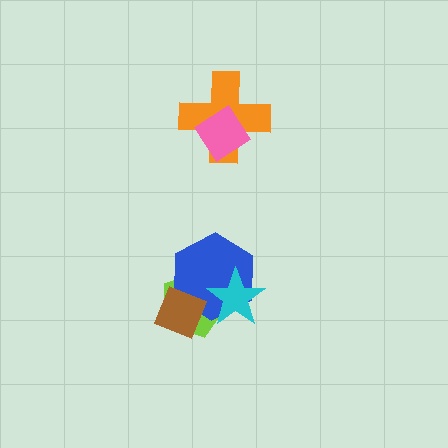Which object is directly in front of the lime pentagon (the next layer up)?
The blue hexagon is directly in front of the lime pentagon.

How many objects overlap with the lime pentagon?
3 objects overlap with the lime pentagon.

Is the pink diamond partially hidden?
No, no other shape covers it.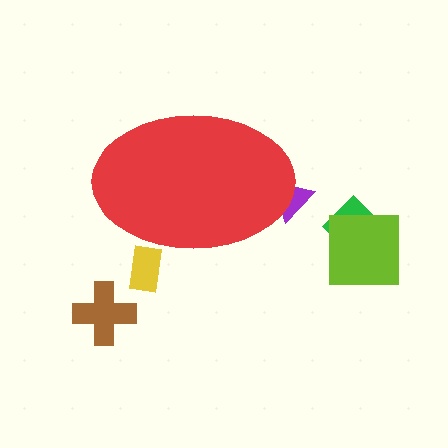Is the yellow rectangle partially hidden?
Yes, the yellow rectangle is partially hidden behind the red ellipse.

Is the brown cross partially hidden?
No, the brown cross is fully visible.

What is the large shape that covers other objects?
A red ellipse.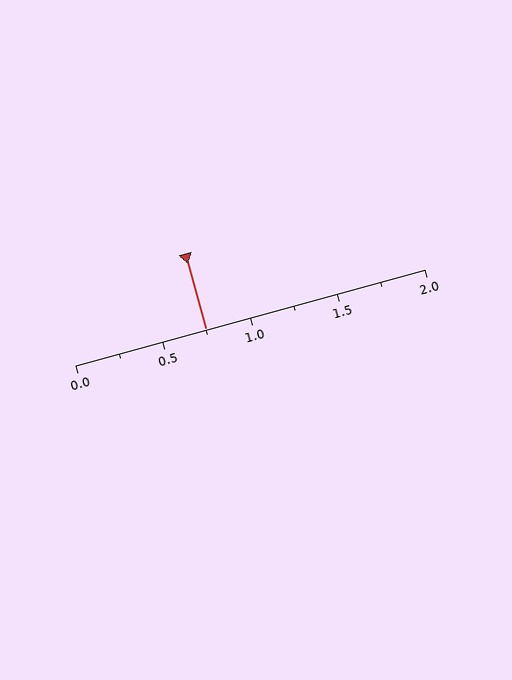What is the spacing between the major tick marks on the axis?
The major ticks are spaced 0.5 apart.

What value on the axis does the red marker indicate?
The marker indicates approximately 0.75.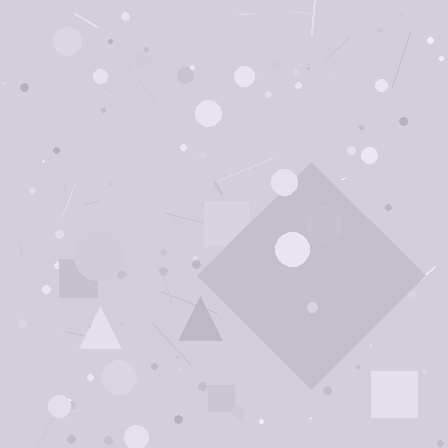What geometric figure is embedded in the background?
A diamond is embedded in the background.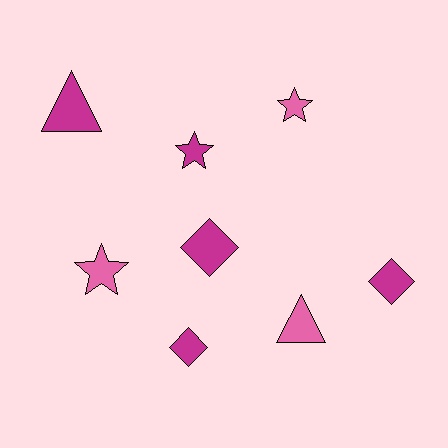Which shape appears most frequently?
Star, with 3 objects.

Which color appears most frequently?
Magenta, with 5 objects.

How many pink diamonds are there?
There are no pink diamonds.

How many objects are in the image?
There are 8 objects.